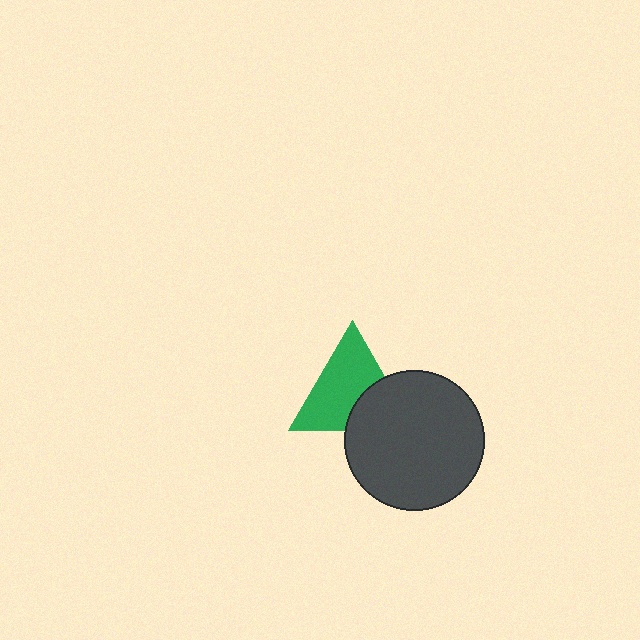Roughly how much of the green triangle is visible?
Most of it is visible (roughly 67%).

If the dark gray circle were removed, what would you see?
You would see the complete green triangle.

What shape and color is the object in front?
The object in front is a dark gray circle.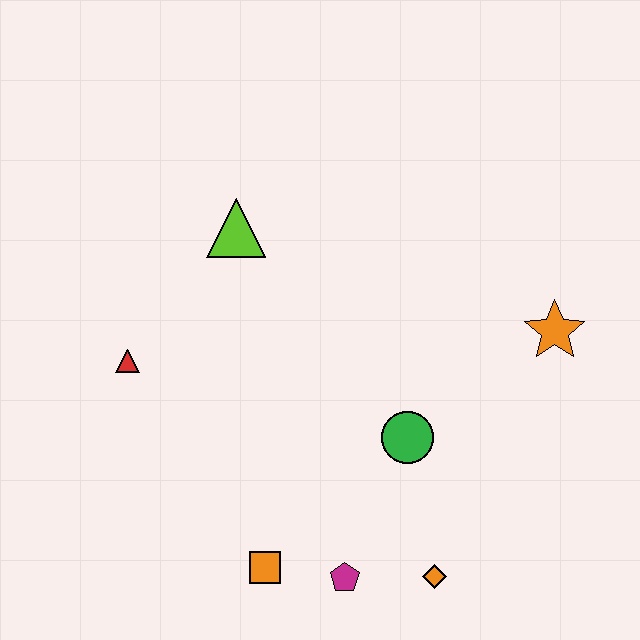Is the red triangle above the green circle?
Yes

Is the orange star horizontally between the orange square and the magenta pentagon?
No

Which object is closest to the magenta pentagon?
The orange square is closest to the magenta pentagon.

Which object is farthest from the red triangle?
The orange star is farthest from the red triangle.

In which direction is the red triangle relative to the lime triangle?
The red triangle is below the lime triangle.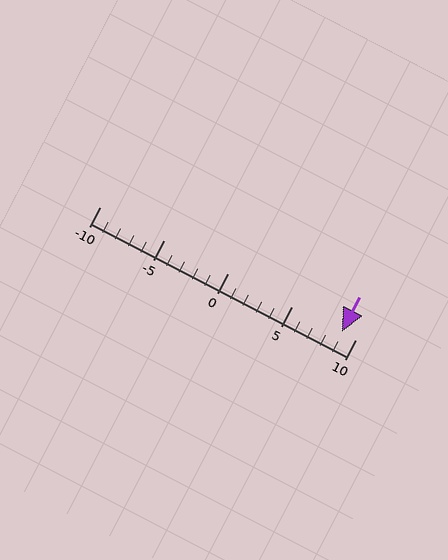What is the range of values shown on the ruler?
The ruler shows values from -10 to 10.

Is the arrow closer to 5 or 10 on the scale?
The arrow is closer to 10.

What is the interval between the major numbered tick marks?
The major tick marks are spaced 5 units apart.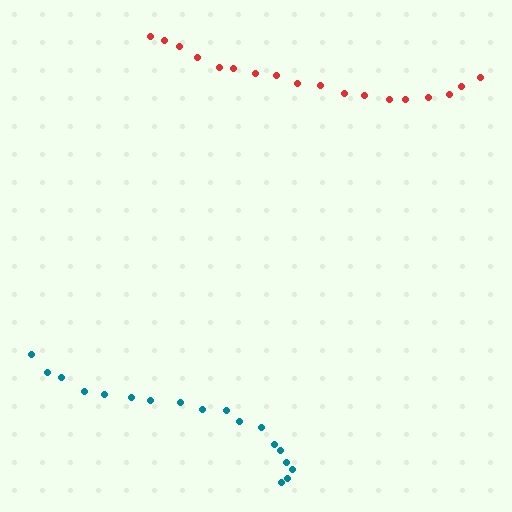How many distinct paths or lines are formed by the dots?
There are 2 distinct paths.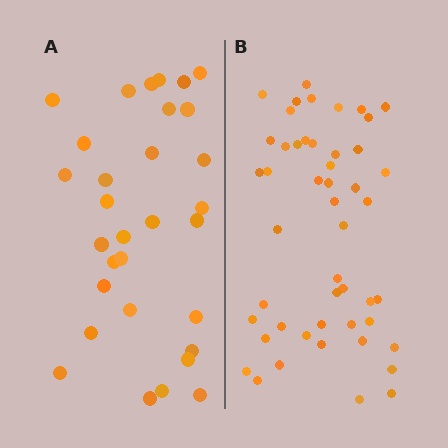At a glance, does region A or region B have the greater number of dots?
Region B (the right region) has more dots.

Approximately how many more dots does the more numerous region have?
Region B has approximately 20 more dots than region A.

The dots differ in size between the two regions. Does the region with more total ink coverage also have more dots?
No. Region A has more total ink coverage because its dots are larger, but region B actually contains more individual dots. Total area can be misleading — the number of items is what matters here.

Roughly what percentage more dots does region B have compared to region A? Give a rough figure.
About 60% more.